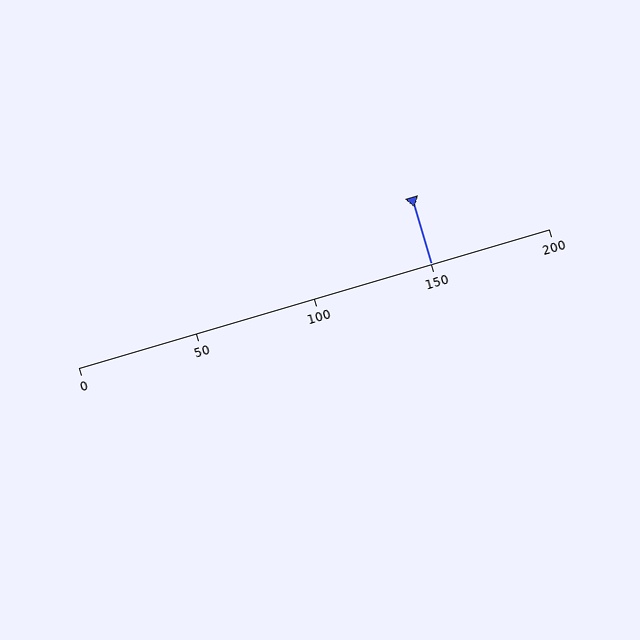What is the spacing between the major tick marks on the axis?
The major ticks are spaced 50 apart.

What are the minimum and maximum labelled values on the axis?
The axis runs from 0 to 200.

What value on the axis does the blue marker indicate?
The marker indicates approximately 150.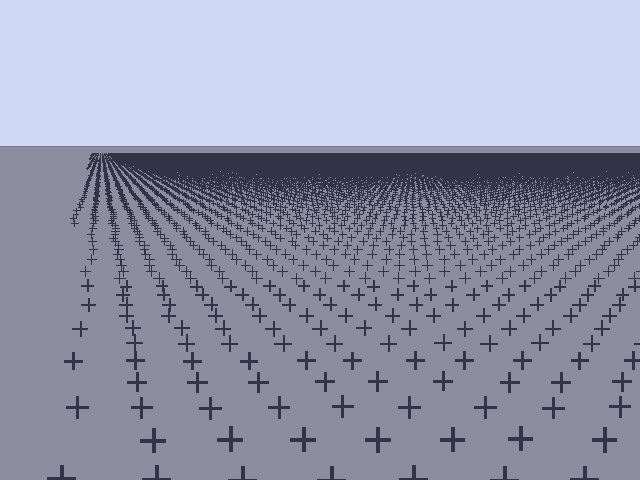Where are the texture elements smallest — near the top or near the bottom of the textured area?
Near the top.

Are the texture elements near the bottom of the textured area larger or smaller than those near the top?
Larger. Near the bottom, elements are closer to the viewer and appear at a bigger on-screen size.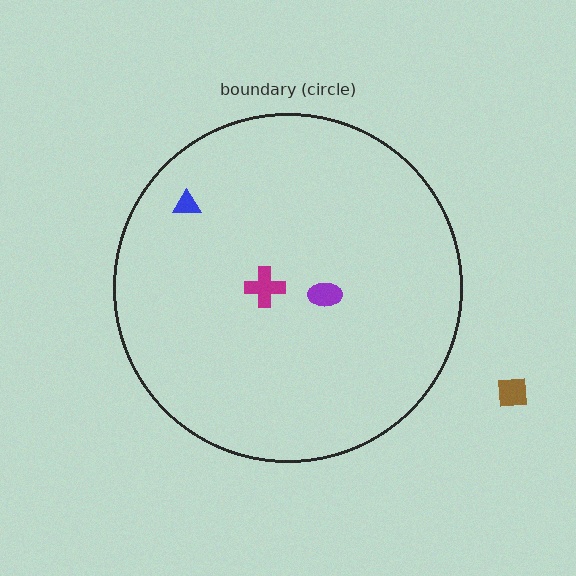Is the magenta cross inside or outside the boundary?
Inside.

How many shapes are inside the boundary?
3 inside, 1 outside.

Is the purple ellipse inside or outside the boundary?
Inside.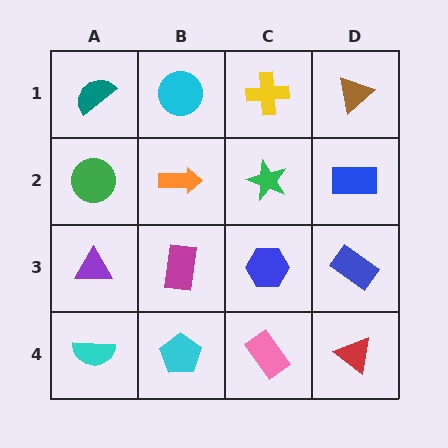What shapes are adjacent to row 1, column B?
An orange arrow (row 2, column B), a teal semicircle (row 1, column A), a yellow cross (row 1, column C).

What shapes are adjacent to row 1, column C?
A green star (row 2, column C), a cyan circle (row 1, column B), a brown triangle (row 1, column D).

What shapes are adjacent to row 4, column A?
A purple triangle (row 3, column A), a cyan pentagon (row 4, column B).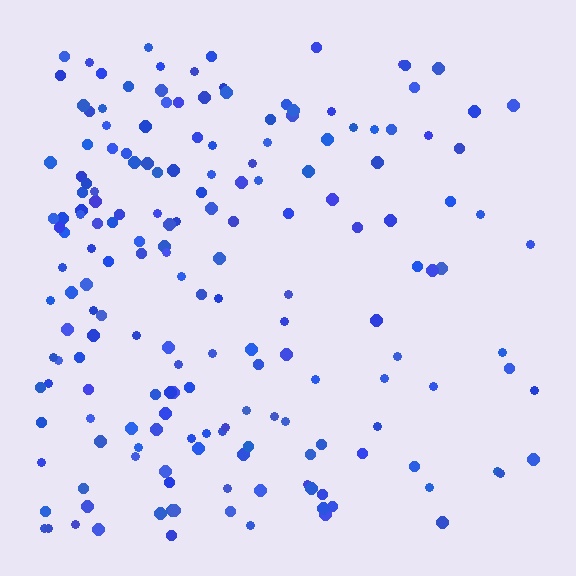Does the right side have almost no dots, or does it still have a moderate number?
Still a moderate number, just noticeably fewer than the left.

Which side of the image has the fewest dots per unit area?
The right.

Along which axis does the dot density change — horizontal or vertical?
Horizontal.